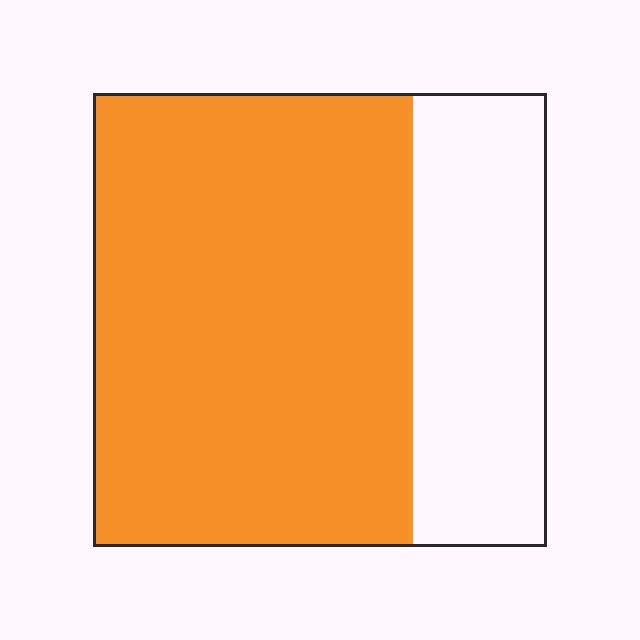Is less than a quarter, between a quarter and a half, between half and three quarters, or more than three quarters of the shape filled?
Between half and three quarters.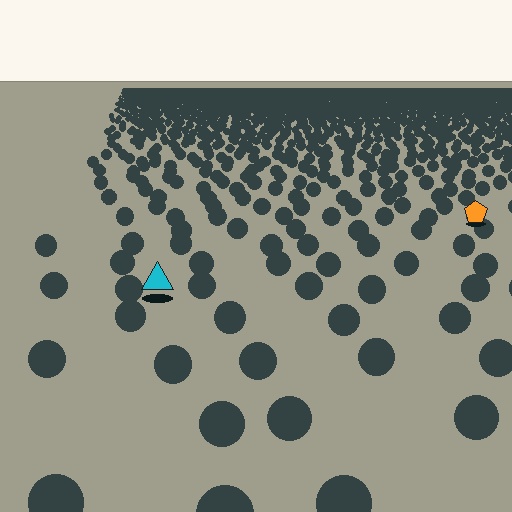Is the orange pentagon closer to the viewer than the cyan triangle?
No. The cyan triangle is closer — you can tell from the texture gradient: the ground texture is coarser near it.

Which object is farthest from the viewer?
The orange pentagon is farthest from the viewer. It appears smaller and the ground texture around it is denser.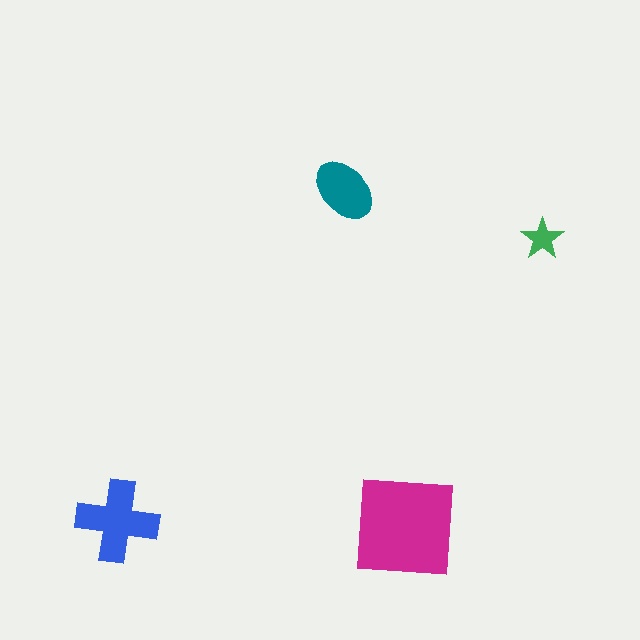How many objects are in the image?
There are 4 objects in the image.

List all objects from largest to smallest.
The magenta square, the blue cross, the teal ellipse, the green star.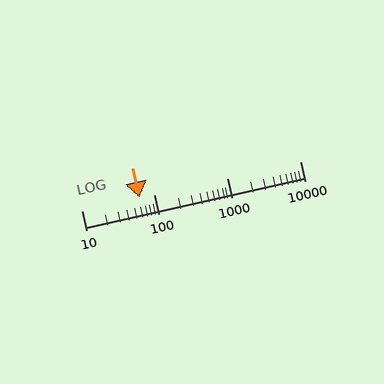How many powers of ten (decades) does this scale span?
The scale spans 3 decades, from 10 to 10000.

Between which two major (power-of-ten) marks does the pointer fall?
The pointer is between 10 and 100.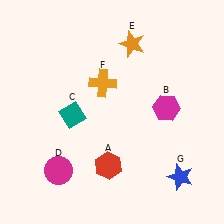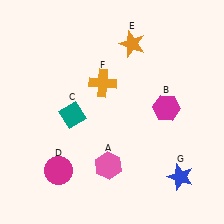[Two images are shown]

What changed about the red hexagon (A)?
In Image 1, A is red. In Image 2, it changed to pink.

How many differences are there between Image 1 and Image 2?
There is 1 difference between the two images.